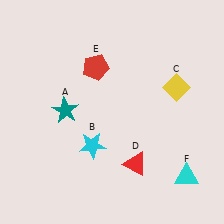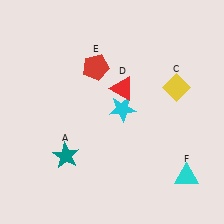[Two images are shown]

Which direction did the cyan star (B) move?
The cyan star (B) moved up.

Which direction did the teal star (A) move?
The teal star (A) moved down.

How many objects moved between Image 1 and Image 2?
3 objects moved between the two images.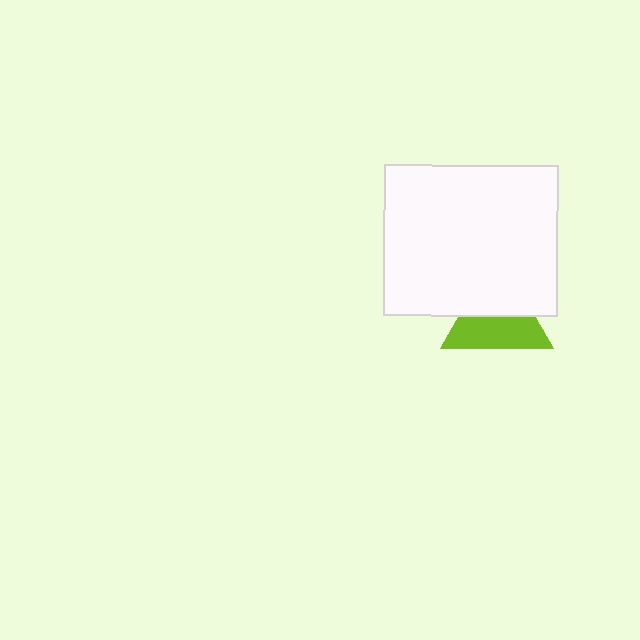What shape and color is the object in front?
The object in front is a white rectangle.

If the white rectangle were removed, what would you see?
You would see the complete lime triangle.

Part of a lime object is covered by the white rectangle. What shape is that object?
It is a triangle.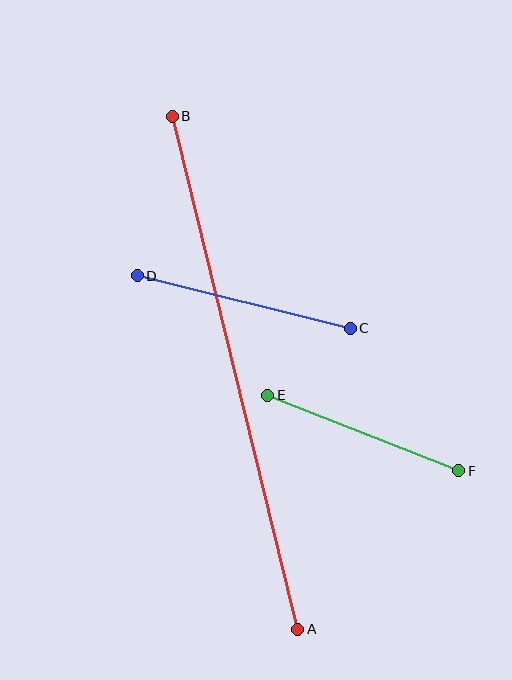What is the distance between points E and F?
The distance is approximately 205 pixels.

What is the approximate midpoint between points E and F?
The midpoint is at approximately (363, 433) pixels.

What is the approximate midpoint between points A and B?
The midpoint is at approximately (235, 373) pixels.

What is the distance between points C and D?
The distance is approximately 220 pixels.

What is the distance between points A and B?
The distance is approximately 528 pixels.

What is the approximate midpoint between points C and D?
The midpoint is at approximately (244, 302) pixels.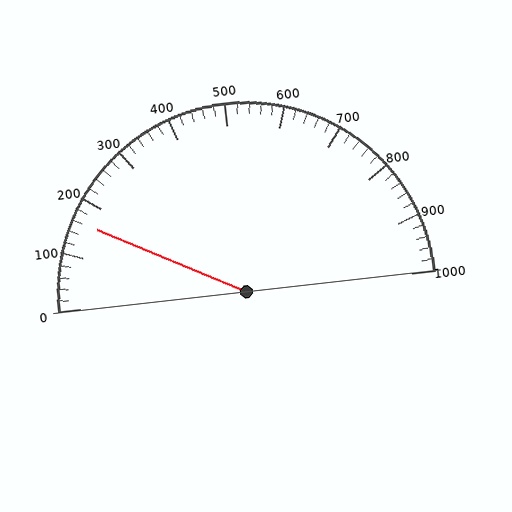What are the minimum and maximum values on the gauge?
The gauge ranges from 0 to 1000.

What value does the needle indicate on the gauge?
The needle indicates approximately 160.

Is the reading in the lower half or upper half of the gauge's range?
The reading is in the lower half of the range (0 to 1000).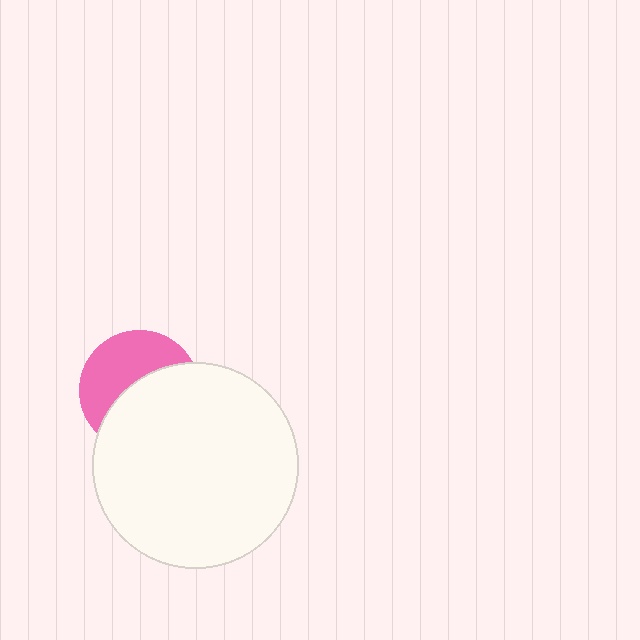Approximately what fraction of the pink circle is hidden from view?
Roughly 54% of the pink circle is hidden behind the white circle.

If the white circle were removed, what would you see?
You would see the complete pink circle.